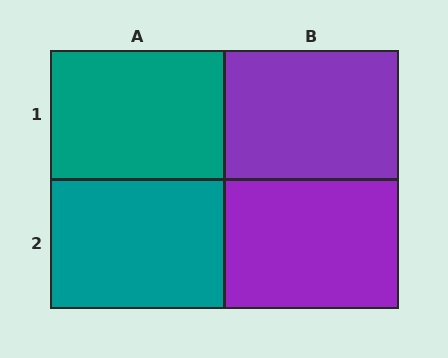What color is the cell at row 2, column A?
Teal.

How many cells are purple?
2 cells are purple.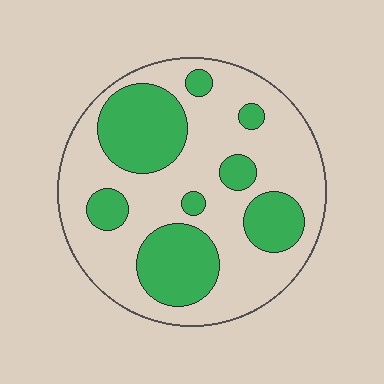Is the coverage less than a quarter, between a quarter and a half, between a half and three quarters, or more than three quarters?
Between a quarter and a half.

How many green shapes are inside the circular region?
8.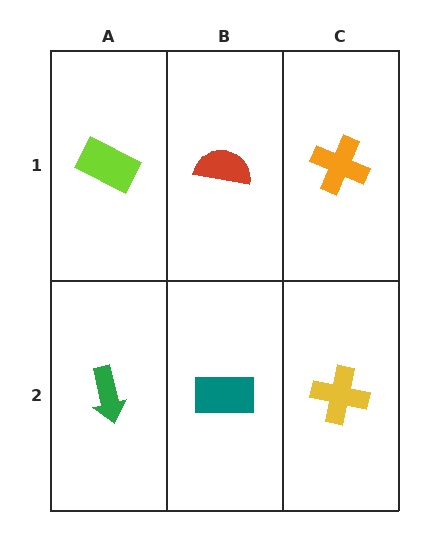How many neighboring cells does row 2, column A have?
2.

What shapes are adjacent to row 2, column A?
A lime rectangle (row 1, column A), a teal rectangle (row 2, column B).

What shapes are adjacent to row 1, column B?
A teal rectangle (row 2, column B), a lime rectangle (row 1, column A), an orange cross (row 1, column C).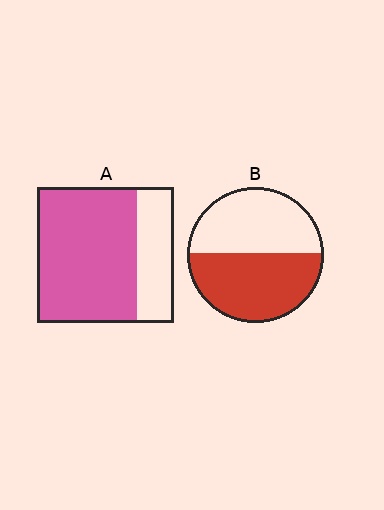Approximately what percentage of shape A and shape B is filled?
A is approximately 75% and B is approximately 50%.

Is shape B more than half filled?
Roughly half.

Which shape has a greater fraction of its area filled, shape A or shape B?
Shape A.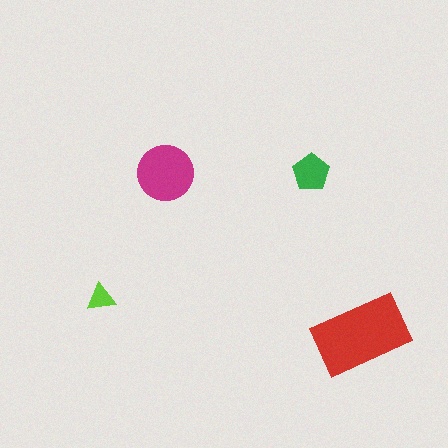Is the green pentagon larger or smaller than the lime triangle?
Larger.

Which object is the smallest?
The lime triangle.